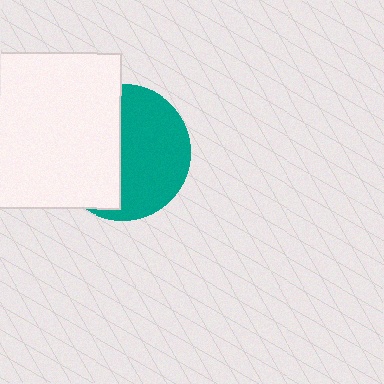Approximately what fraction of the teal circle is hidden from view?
Roughly 47% of the teal circle is hidden behind the white square.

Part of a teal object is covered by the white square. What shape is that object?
It is a circle.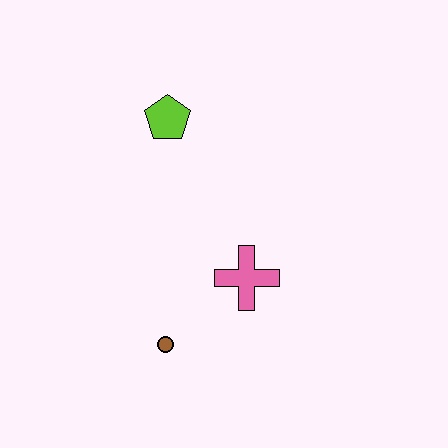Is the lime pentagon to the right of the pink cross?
No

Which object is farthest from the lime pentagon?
The brown circle is farthest from the lime pentagon.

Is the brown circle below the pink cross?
Yes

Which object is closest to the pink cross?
The brown circle is closest to the pink cross.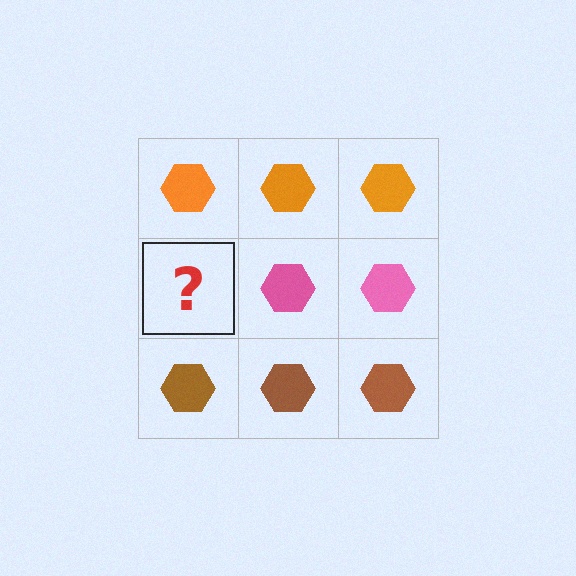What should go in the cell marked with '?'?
The missing cell should contain a pink hexagon.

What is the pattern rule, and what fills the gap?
The rule is that each row has a consistent color. The gap should be filled with a pink hexagon.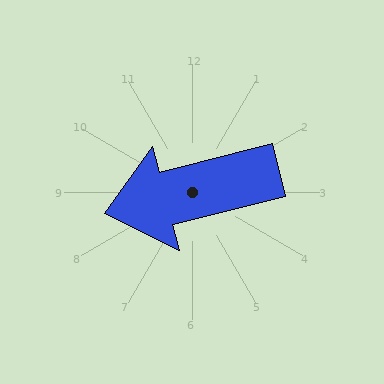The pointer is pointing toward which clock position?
Roughly 9 o'clock.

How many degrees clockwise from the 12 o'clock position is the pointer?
Approximately 256 degrees.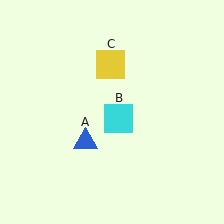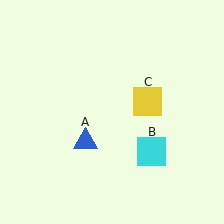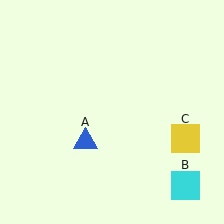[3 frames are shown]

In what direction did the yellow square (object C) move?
The yellow square (object C) moved down and to the right.